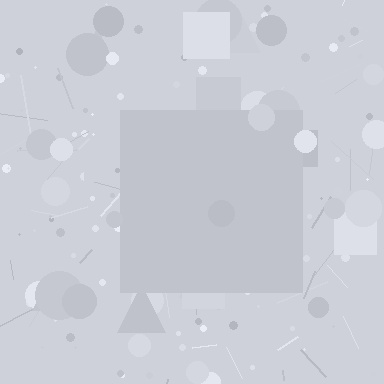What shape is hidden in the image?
A square is hidden in the image.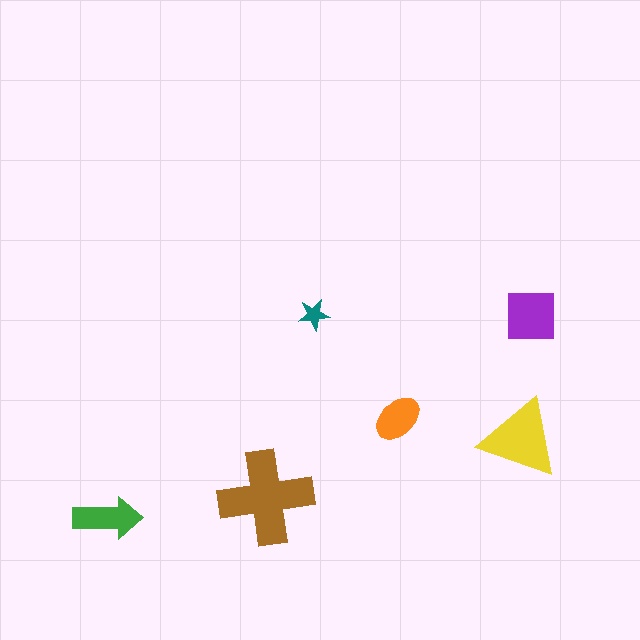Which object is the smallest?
The teal star.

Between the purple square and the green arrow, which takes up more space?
The purple square.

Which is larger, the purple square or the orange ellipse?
The purple square.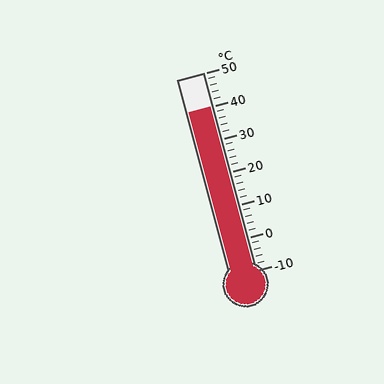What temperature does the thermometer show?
The thermometer shows approximately 40°C.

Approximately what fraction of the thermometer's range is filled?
The thermometer is filled to approximately 85% of its range.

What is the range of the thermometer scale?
The thermometer scale ranges from -10°C to 50°C.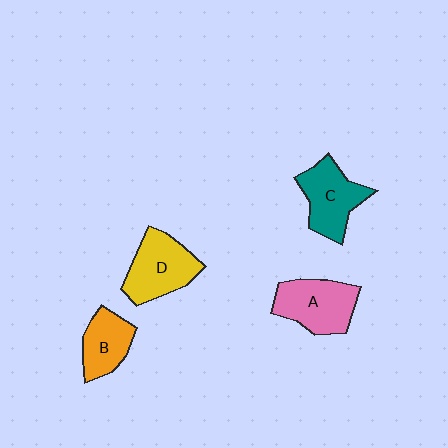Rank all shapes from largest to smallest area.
From largest to smallest: D (yellow), A (pink), C (teal), B (orange).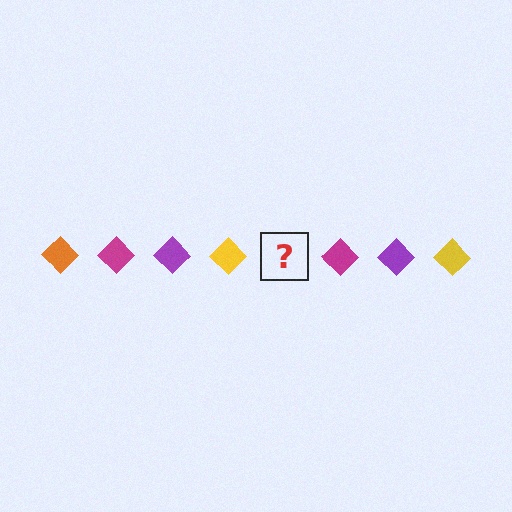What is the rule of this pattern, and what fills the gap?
The rule is that the pattern cycles through orange, magenta, purple, yellow diamonds. The gap should be filled with an orange diamond.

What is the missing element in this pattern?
The missing element is an orange diamond.